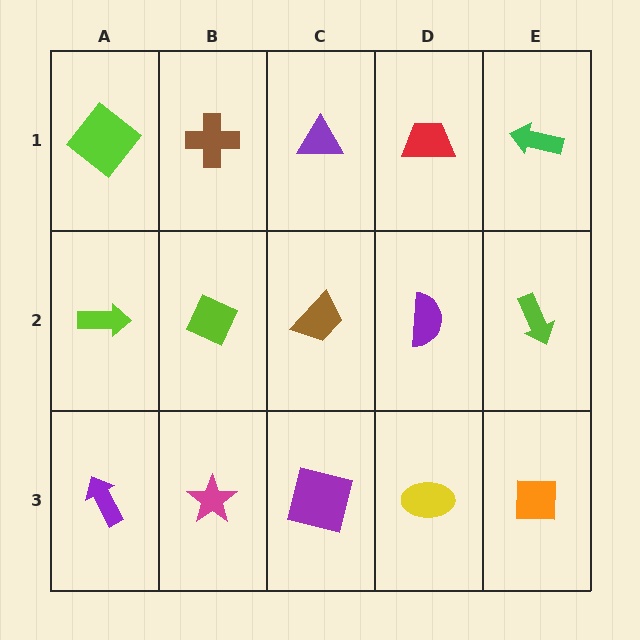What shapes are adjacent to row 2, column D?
A red trapezoid (row 1, column D), a yellow ellipse (row 3, column D), a brown trapezoid (row 2, column C), a lime arrow (row 2, column E).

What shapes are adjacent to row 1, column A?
A lime arrow (row 2, column A), a brown cross (row 1, column B).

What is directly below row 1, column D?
A purple semicircle.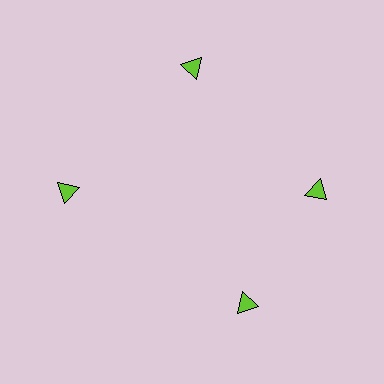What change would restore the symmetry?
The symmetry would be restored by rotating it back into even spacing with its neighbors so that all 4 triangles sit at equal angles and equal distance from the center.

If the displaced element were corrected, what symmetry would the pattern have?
It would have 4-fold rotational symmetry — the pattern would map onto itself every 90 degrees.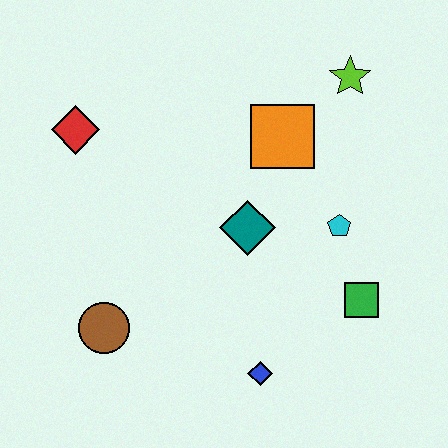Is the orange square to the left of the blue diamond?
No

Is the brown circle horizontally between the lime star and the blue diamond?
No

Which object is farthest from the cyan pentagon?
The red diamond is farthest from the cyan pentagon.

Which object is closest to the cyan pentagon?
The green square is closest to the cyan pentagon.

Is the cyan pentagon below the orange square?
Yes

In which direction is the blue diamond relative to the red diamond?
The blue diamond is below the red diamond.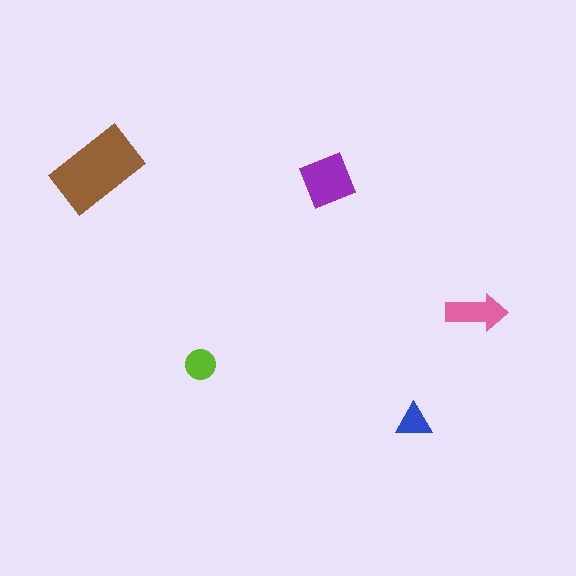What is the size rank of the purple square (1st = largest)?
2nd.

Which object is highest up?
The brown rectangle is topmost.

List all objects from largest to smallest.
The brown rectangle, the purple square, the pink arrow, the lime circle, the blue triangle.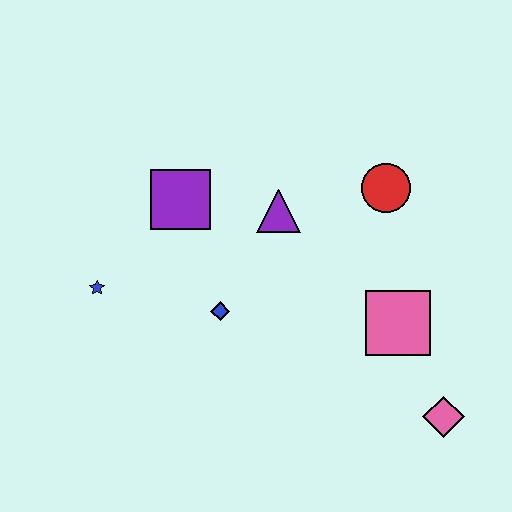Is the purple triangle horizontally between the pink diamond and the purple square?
Yes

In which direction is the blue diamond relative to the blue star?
The blue diamond is to the right of the blue star.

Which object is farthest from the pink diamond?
The blue star is farthest from the pink diamond.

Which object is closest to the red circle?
The purple triangle is closest to the red circle.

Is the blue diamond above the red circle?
No